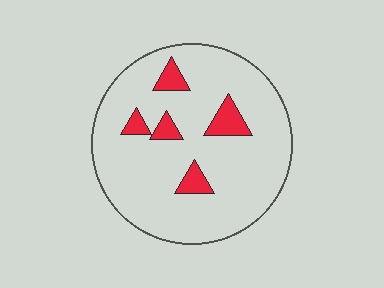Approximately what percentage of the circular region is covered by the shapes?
Approximately 10%.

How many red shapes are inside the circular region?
5.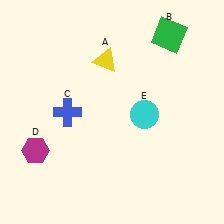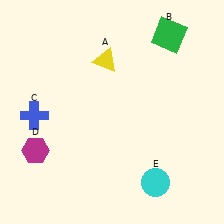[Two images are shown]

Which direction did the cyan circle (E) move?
The cyan circle (E) moved down.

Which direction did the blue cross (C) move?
The blue cross (C) moved left.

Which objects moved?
The objects that moved are: the blue cross (C), the cyan circle (E).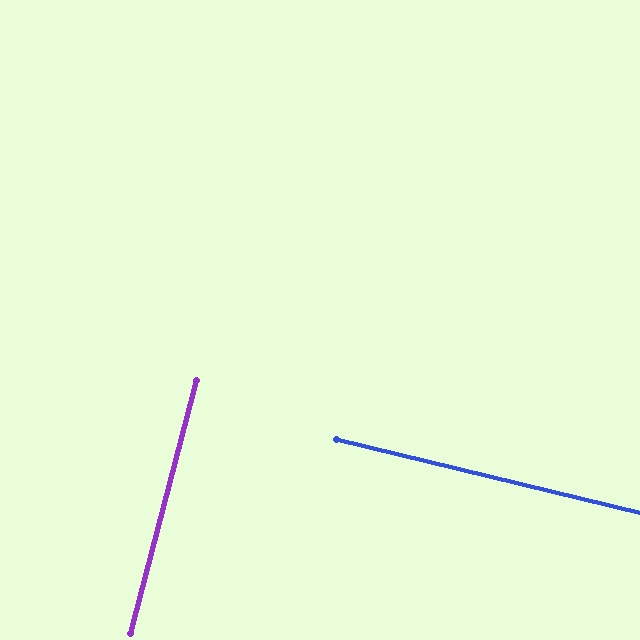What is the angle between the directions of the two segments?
Approximately 89 degrees.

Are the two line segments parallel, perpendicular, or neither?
Perpendicular — they meet at approximately 89°.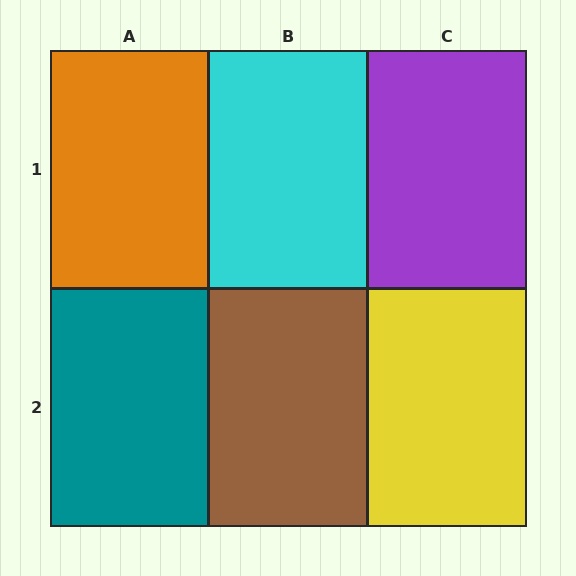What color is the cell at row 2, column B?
Brown.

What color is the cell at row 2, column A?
Teal.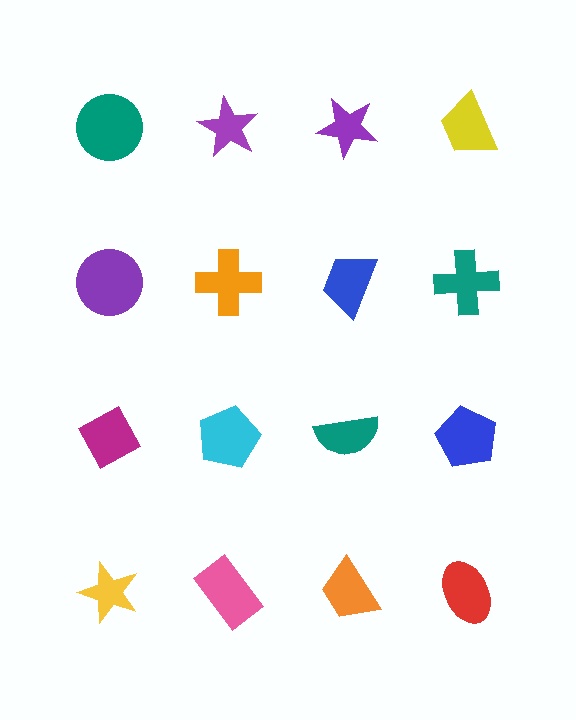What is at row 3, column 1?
A magenta diamond.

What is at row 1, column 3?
A purple star.